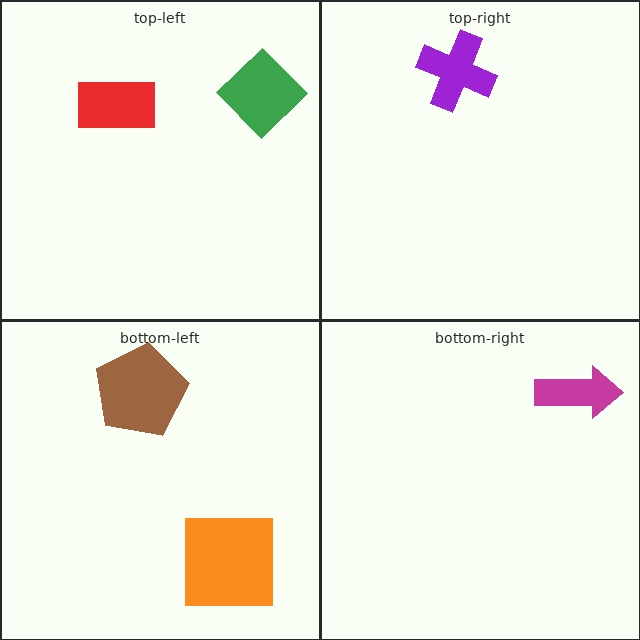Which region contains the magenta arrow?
The bottom-right region.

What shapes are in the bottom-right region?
The magenta arrow.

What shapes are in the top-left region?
The red rectangle, the green diamond.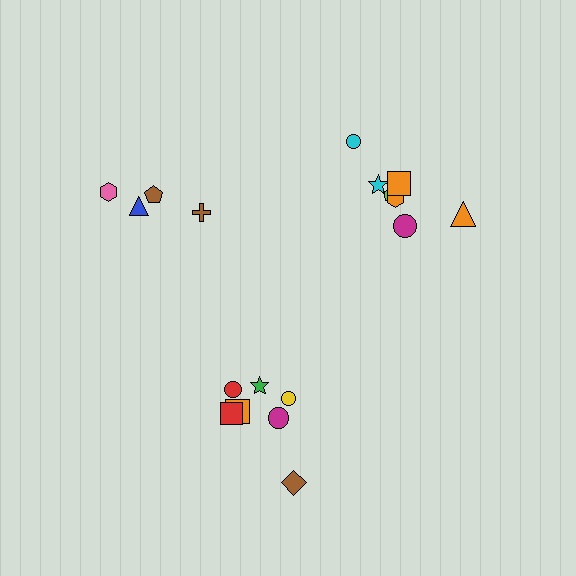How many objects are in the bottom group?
There are 7 objects.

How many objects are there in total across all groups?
There are 18 objects.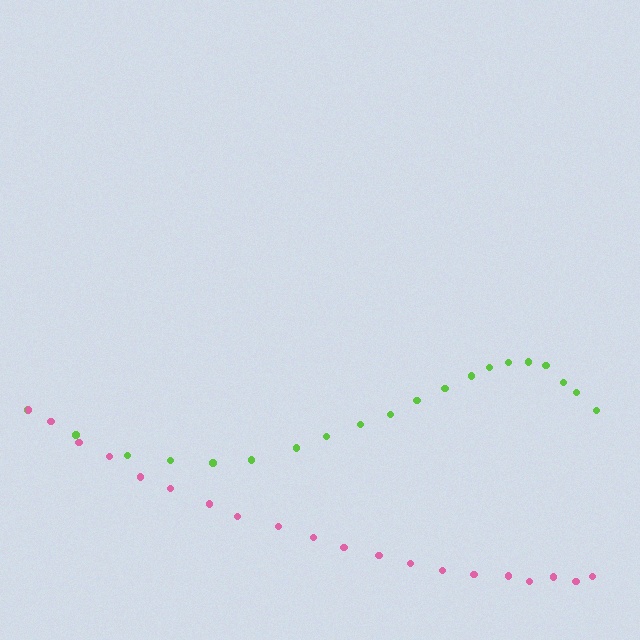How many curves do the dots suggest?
There are 2 distinct paths.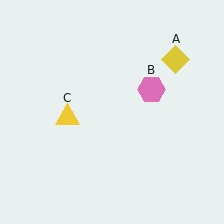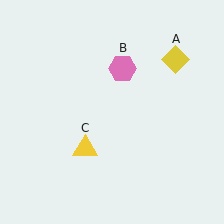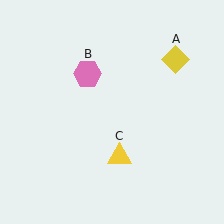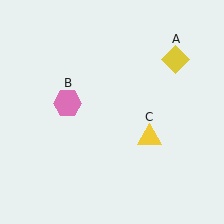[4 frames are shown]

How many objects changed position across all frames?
2 objects changed position: pink hexagon (object B), yellow triangle (object C).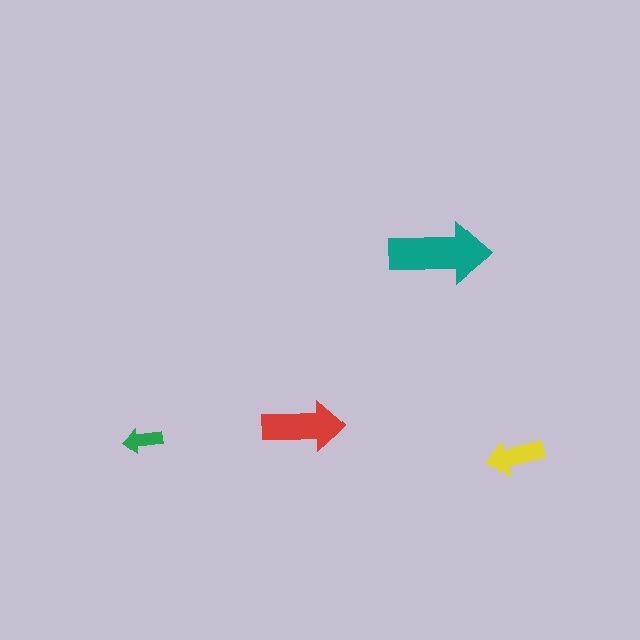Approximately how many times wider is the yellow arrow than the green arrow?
About 1.5 times wider.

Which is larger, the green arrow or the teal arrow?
The teal one.